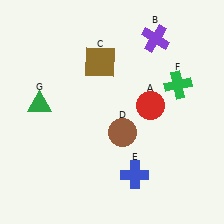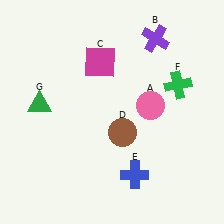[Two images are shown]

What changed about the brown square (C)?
In Image 1, C is brown. In Image 2, it changed to magenta.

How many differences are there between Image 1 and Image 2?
There are 2 differences between the two images.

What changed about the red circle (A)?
In Image 1, A is red. In Image 2, it changed to pink.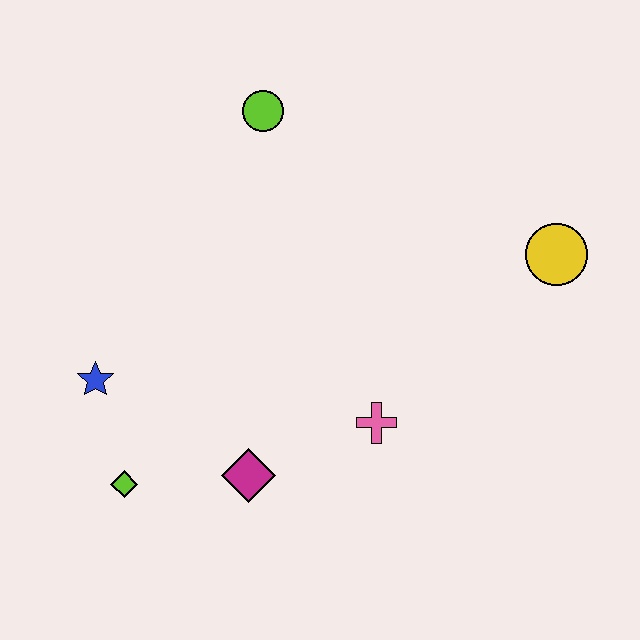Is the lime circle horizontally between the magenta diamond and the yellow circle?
Yes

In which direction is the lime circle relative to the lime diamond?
The lime circle is above the lime diamond.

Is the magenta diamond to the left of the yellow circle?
Yes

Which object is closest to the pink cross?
The magenta diamond is closest to the pink cross.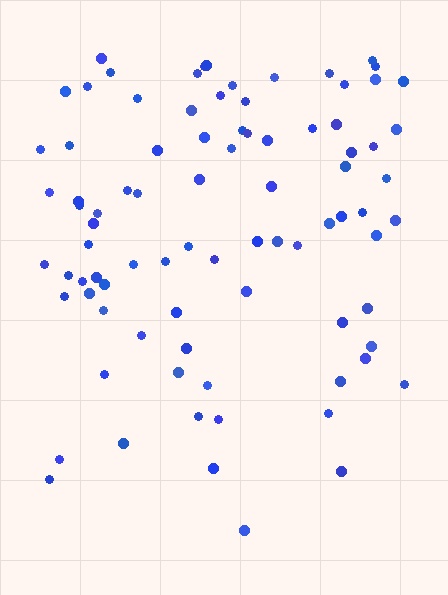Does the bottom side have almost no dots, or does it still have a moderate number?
Still a moderate number, just noticeably fewer than the top.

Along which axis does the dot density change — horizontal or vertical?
Vertical.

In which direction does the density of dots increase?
From bottom to top, with the top side densest.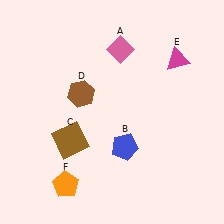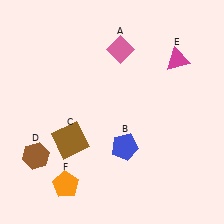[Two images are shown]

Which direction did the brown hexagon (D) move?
The brown hexagon (D) moved down.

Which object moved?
The brown hexagon (D) moved down.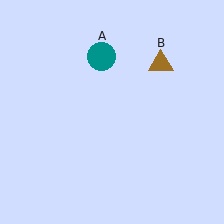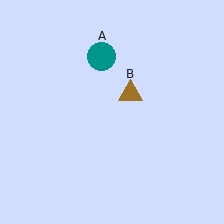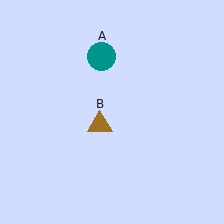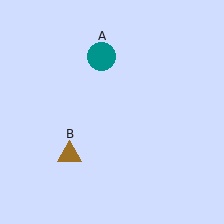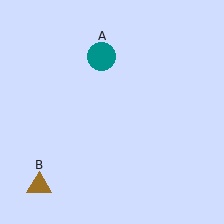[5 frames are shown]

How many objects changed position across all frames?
1 object changed position: brown triangle (object B).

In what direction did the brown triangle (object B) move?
The brown triangle (object B) moved down and to the left.